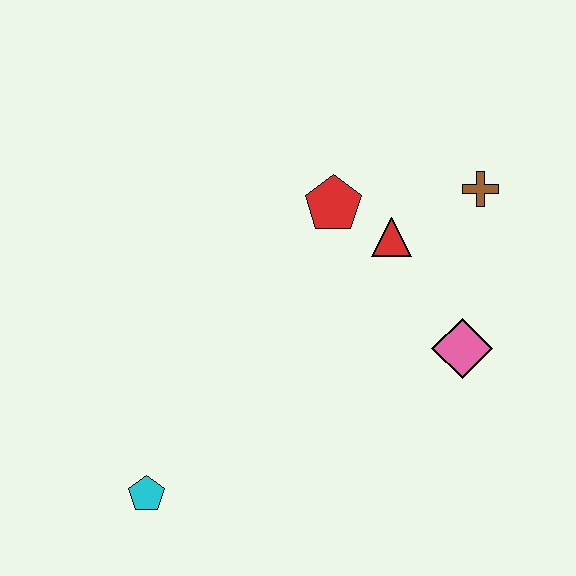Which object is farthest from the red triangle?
The cyan pentagon is farthest from the red triangle.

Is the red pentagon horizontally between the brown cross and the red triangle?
No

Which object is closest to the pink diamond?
The red triangle is closest to the pink diamond.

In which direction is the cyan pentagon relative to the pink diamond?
The cyan pentagon is to the left of the pink diamond.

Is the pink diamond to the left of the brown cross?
Yes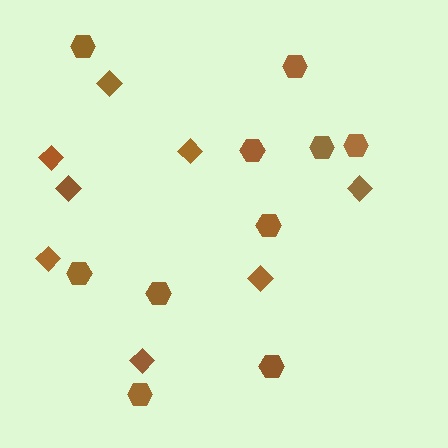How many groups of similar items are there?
There are 2 groups: one group of diamonds (8) and one group of hexagons (10).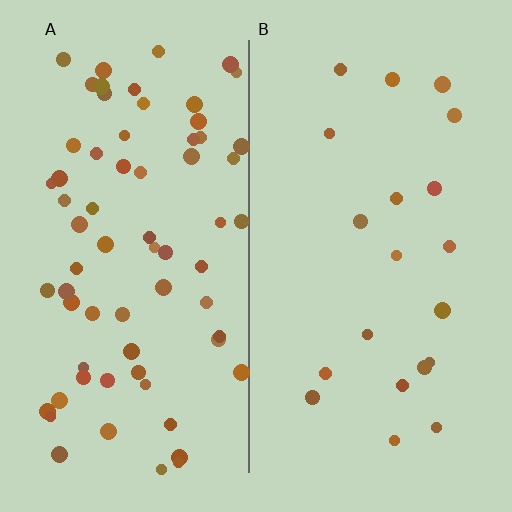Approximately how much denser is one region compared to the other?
Approximately 3.4× — region A over region B.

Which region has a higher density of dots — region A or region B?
A (the left).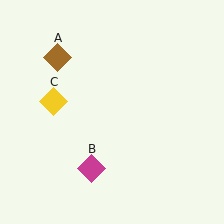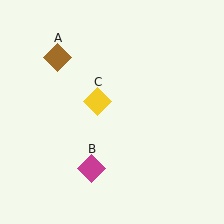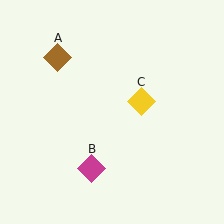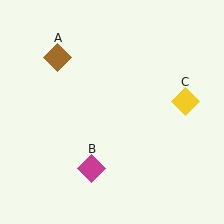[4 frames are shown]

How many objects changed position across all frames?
1 object changed position: yellow diamond (object C).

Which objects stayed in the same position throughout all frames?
Brown diamond (object A) and magenta diamond (object B) remained stationary.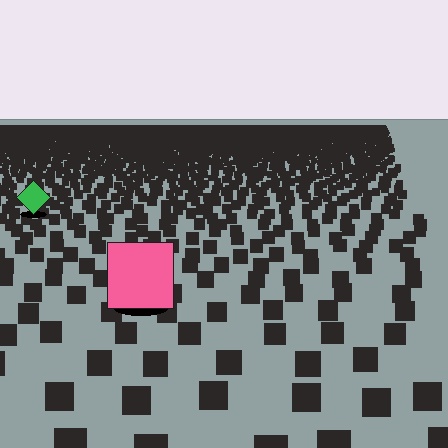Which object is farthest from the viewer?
The green diamond is farthest from the viewer. It appears smaller and the ground texture around it is denser.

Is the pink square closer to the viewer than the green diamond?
Yes. The pink square is closer — you can tell from the texture gradient: the ground texture is coarser near it.